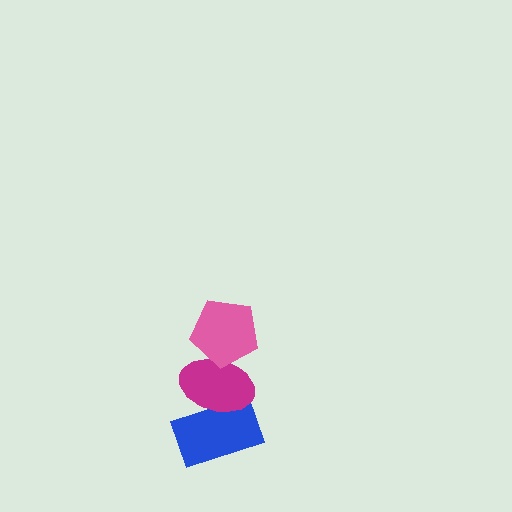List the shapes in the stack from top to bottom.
From top to bottom: the pink pentagon, the magenta ellipse, the blue rectangle.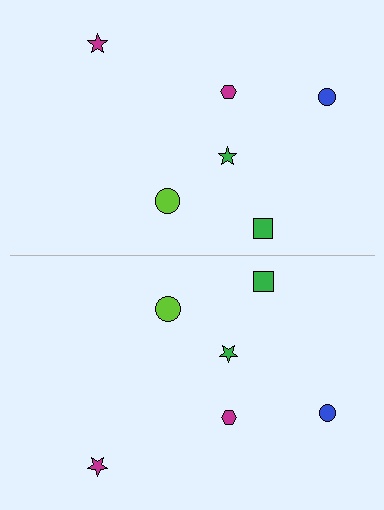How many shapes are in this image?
There are 12 shapes in this image.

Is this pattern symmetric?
Yes, this pattern has bilateral (reflection) symmetry.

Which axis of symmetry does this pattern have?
The pattern has a horizontal axis of symmetry running through the center of the image.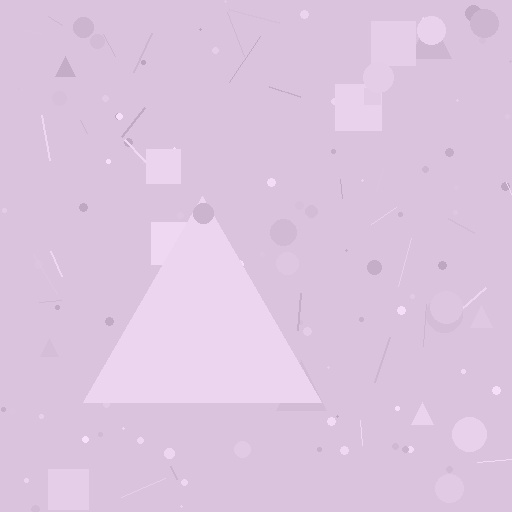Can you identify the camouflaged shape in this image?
The camouflaged shape is a triangle.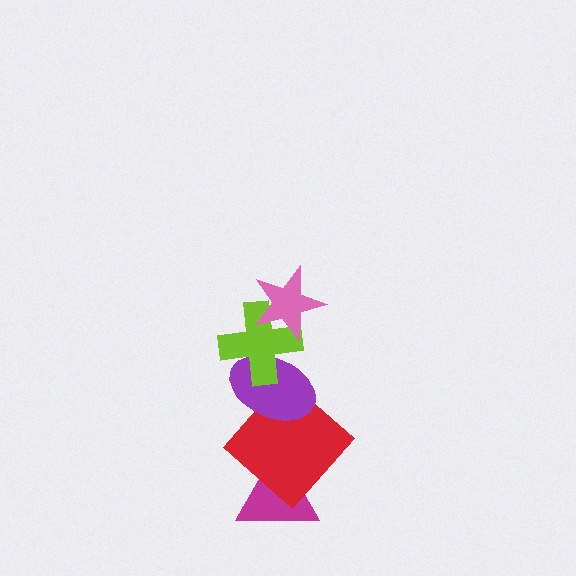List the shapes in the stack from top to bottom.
From top to bottom: the pink star, the lime cross, the purple ellipse, the red diamond, the magenta triangle.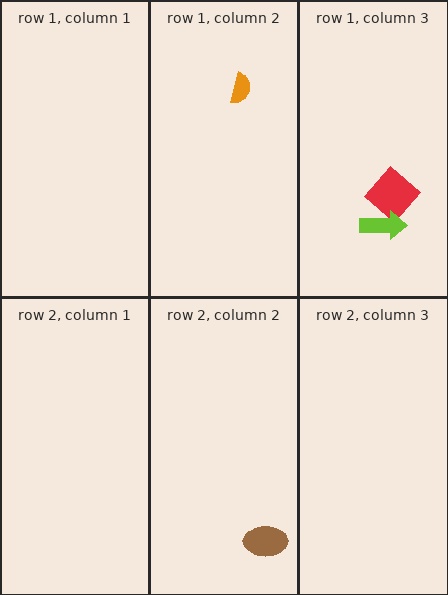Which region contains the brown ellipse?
The row 2, column 2 region.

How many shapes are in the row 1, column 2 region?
1.